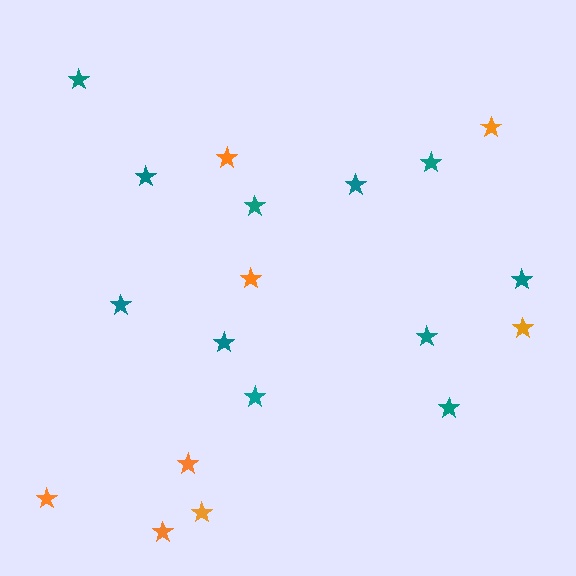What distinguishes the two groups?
There are 2 groups: one group of teal stars (11) and one group of orange stars (8).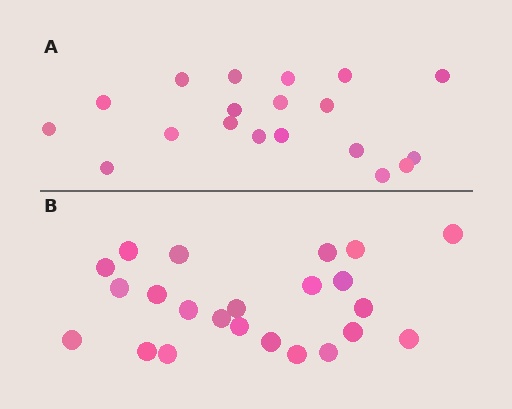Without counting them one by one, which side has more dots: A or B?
Region B (the bottom region) has more dots.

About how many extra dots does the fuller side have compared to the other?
Region B has about 4 more dots than region A.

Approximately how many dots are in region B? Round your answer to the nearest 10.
About 20 dots. (The exact count is 23, which rounds to 20.)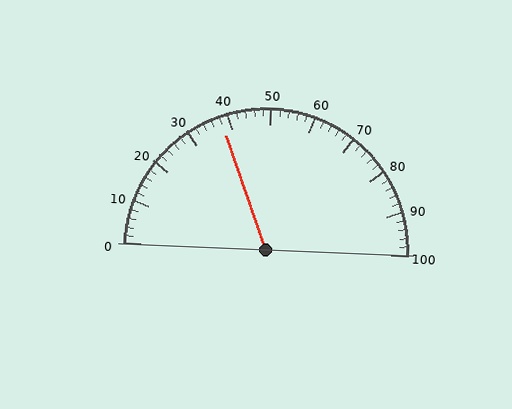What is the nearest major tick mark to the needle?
The nearest major tick mark is 40.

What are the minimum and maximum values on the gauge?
The gauge ranges from 0 to 100.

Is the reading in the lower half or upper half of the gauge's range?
The reading is in the lower half of the range (0 to 100).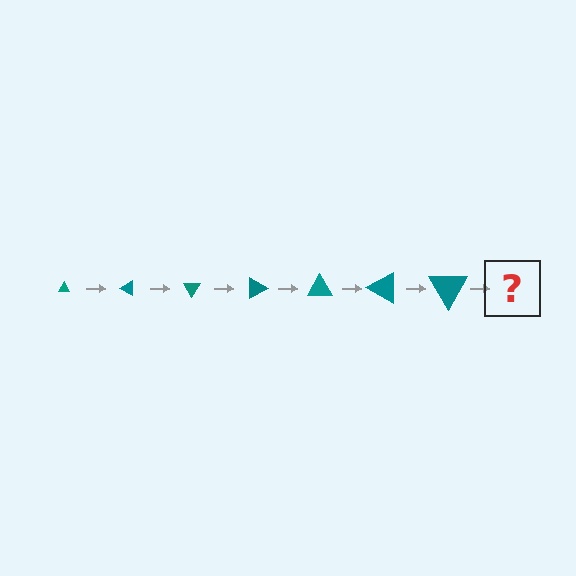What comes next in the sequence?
The next element should be a triangle, larger than the previous one and rotated 210 degrees from the start.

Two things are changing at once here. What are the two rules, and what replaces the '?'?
The two rules are that the triangle grows larger each step and it rotates 30 degrees each step. The '?' should be a triangle, larger than the previous one and rotated 210 degrees from the start.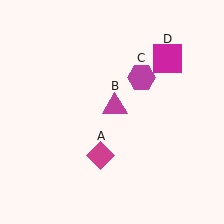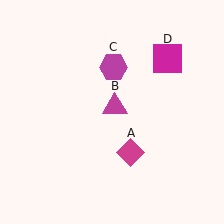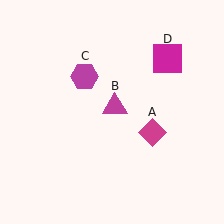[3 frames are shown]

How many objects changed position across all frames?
2 objects changed position: magenta diamond (object A), magenta hexagon (object C).